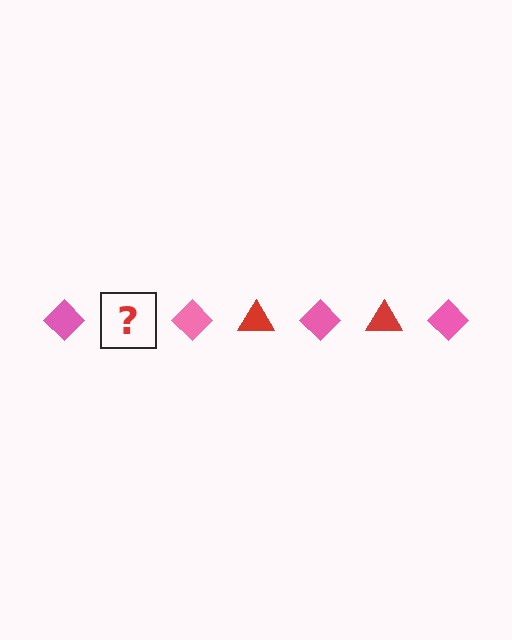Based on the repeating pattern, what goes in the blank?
The blank should be a red triangle.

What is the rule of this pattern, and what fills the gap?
The rule is that the pattern alternates between pink diamond and red triangle. The gap should be filled with a red triangle.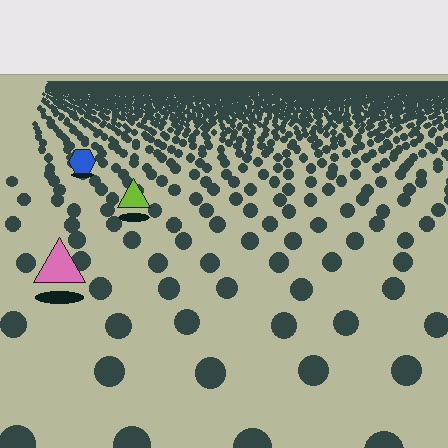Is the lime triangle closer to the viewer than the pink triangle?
No. The pink triangle is closer — you can tell from the texture gradient: the ground texture is coarser near it.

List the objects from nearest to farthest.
From nearest to farthest: the pink triangle, the lime triangle, the blue hexagon.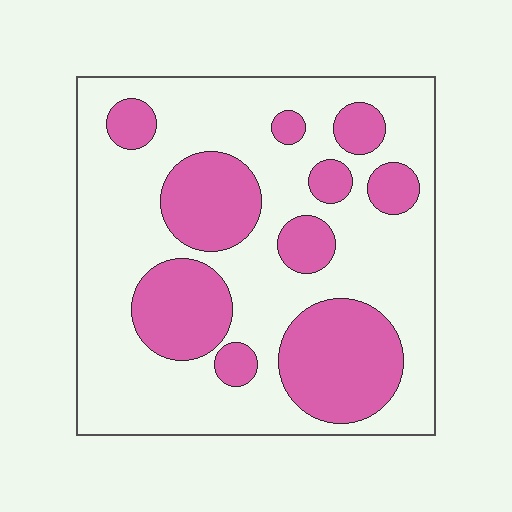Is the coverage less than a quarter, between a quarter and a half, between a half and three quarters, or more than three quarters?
Between a quarter and a half.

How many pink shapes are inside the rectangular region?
10.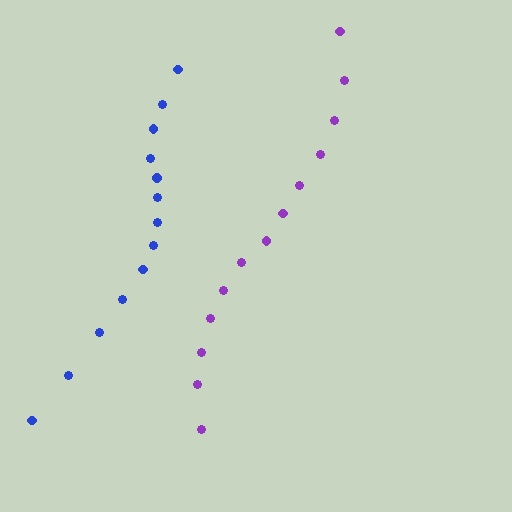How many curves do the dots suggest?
There are 2 distinct paths.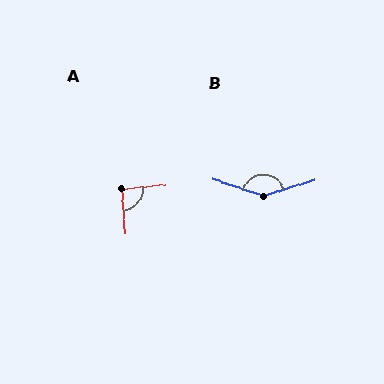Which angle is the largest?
B, at approximately 145 degrees.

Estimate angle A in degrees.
Approximately 91 degrees.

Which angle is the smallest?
A, at approximately 91 degrees.